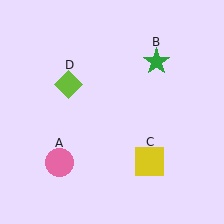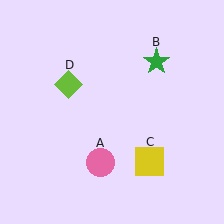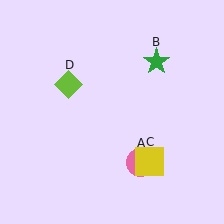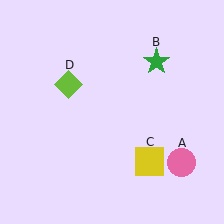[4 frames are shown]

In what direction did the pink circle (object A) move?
The pink circle (object A) moved right.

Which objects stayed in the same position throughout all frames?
Green star (object B) and yellow square (object C) and lime diamond (object D) remained stationary.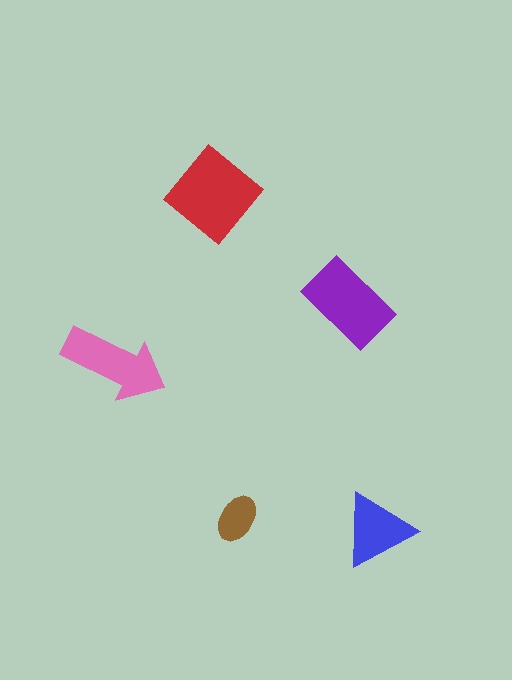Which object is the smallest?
The brown ellipse.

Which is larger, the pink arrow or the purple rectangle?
The purple rectangle.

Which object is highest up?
The red diamond is topmost.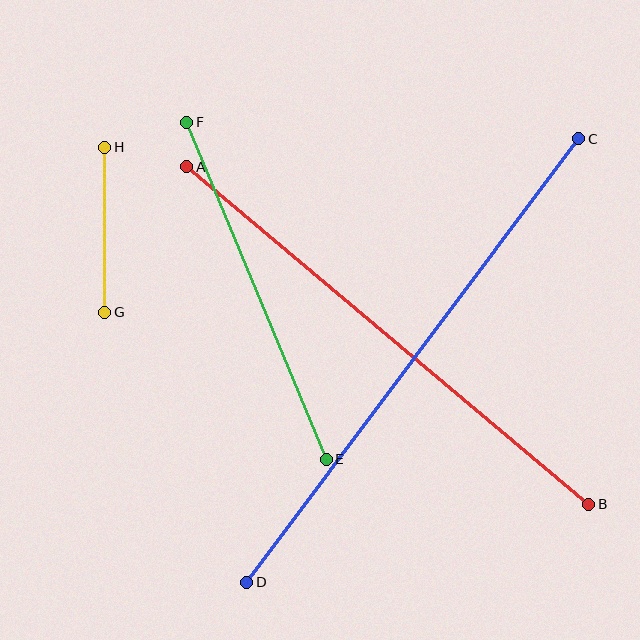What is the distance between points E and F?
The distance is approximately 365 pixels.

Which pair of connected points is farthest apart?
Points C and D are farthest apart.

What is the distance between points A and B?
The distance is approximately 525 pixels.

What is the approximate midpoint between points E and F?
The midpoint is at approximately (257, 291) pixels.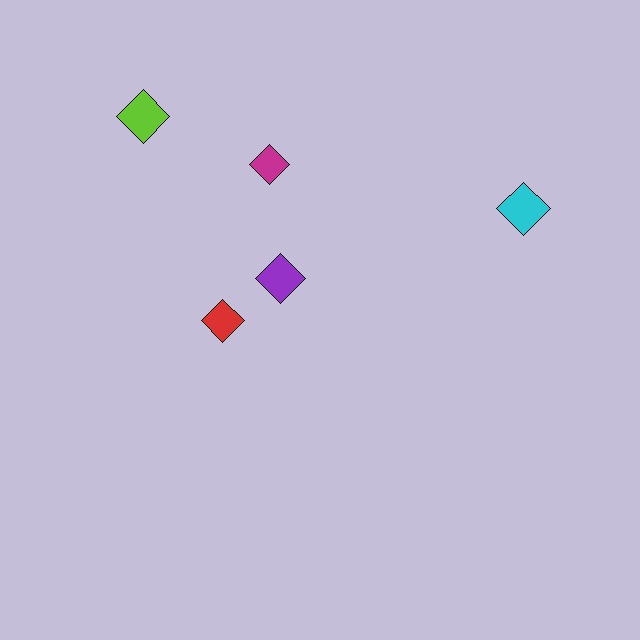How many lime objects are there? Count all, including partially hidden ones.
There is 1 lime object.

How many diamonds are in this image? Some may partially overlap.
There are 5 diamonds.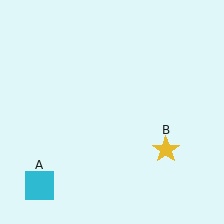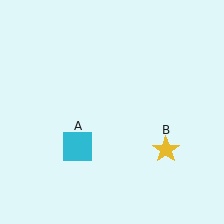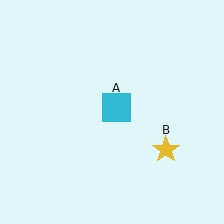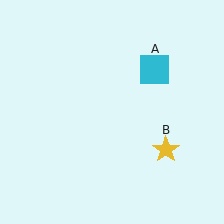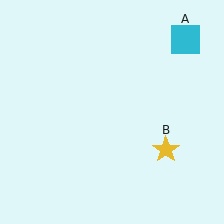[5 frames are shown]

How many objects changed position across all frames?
1 object changed position: cyan square (object A).